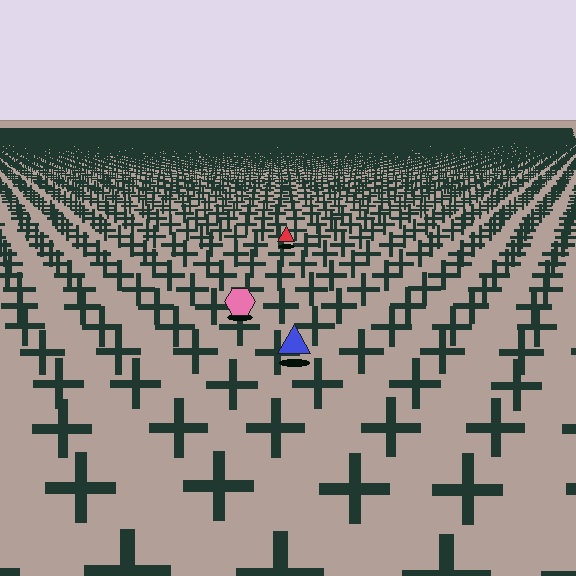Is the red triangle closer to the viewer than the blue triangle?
No. The blue triangle is closer — you can tell from the texture gradient: the ground texture is coarser near it.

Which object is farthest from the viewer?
The red triangle is farthest from the viewer. It appears smaller and the ground texture around it is denser.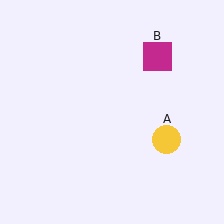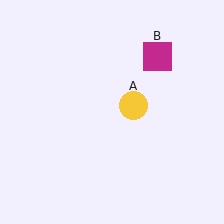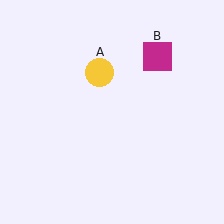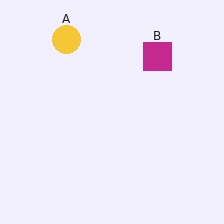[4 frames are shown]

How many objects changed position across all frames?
1 object changed position: yellow circle (object A).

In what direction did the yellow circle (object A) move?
The yellow circle (object A) moved up and to the left.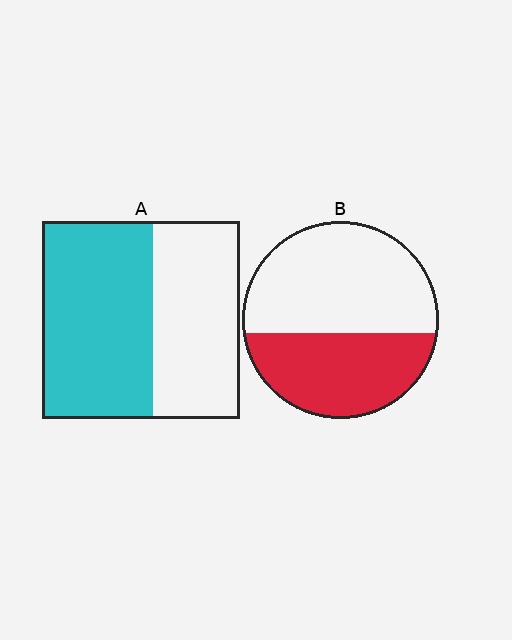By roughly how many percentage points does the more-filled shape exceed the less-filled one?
By roughly 15 percentage points (A over B).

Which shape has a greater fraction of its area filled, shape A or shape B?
Shape A.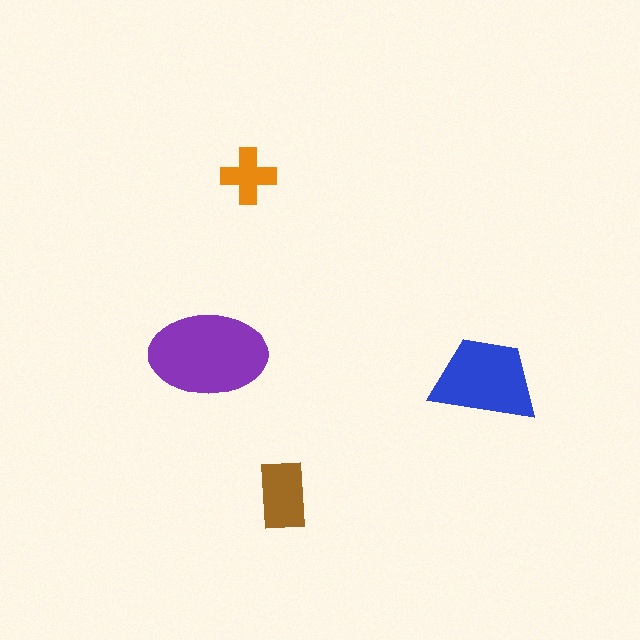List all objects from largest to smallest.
The purple ellipse, the blue trapezoid, the brown rectangle, the orange cross.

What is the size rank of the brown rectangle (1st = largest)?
3rd.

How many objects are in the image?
There are 4 objects in the image.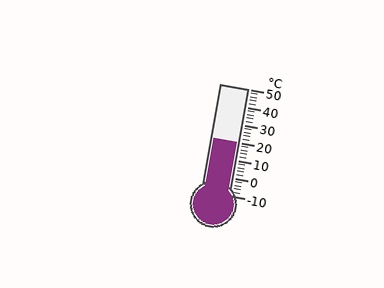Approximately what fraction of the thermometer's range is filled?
The thermometer is filled to approximately 50% of its range.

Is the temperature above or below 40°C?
The temperature is below 40°C.